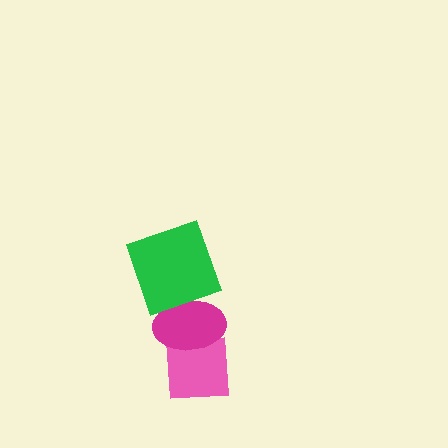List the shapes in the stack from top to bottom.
From top to bottom: the green square, the magenta ellipse, the pink square.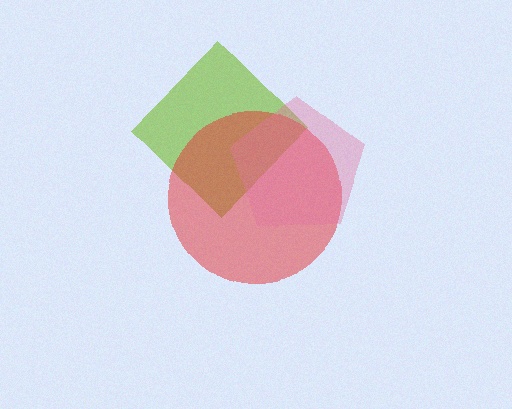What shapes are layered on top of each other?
The layered shapes are: a lime diamond, a red circle, a pink pentagon.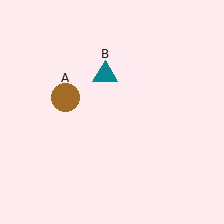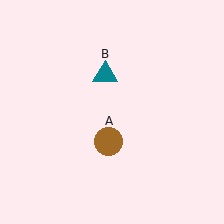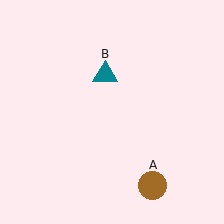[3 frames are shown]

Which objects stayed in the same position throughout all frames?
Teal triangle (object B) remained stationary.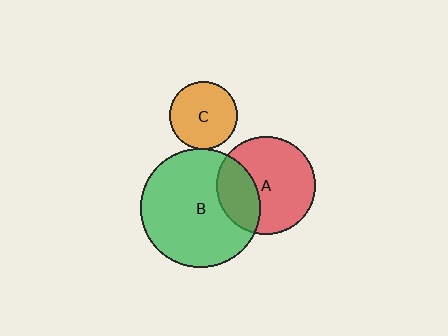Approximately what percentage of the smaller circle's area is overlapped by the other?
Approximately 5%.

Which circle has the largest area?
Circle B (green).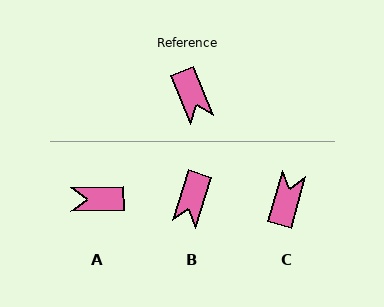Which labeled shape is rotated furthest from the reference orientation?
C, about 142 degrees away.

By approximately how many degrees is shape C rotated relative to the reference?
Approximately 142 degrees counter-clockwise.